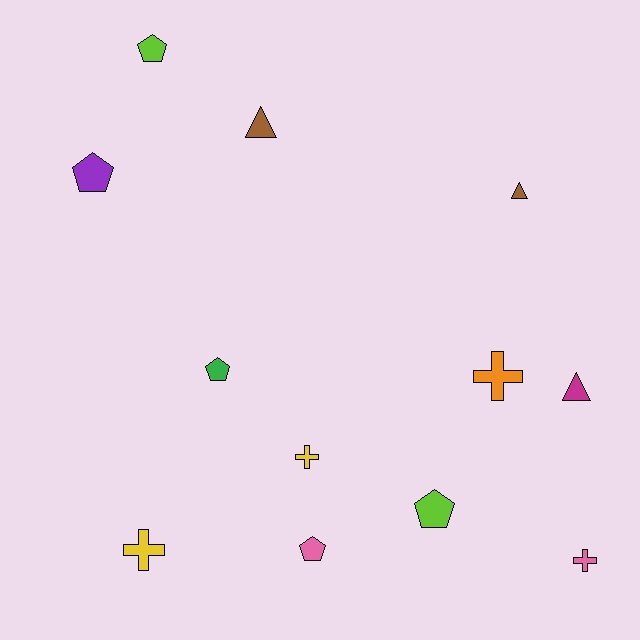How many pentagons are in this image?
There are 5 pentagons.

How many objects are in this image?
There are 12 objects.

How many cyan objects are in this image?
There are no cyan objects.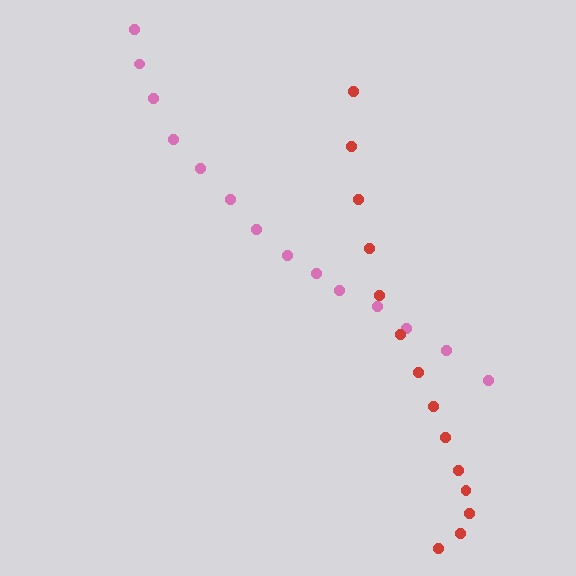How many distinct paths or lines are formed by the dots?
There are 2 distinct paths.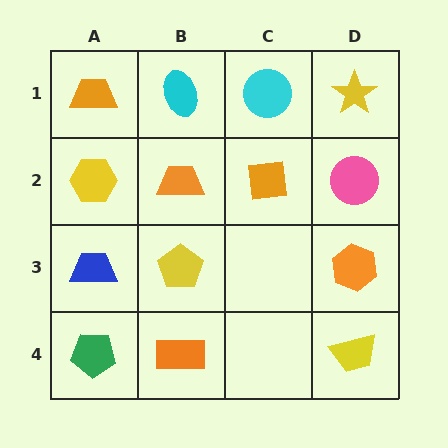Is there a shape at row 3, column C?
No, that cell is empty.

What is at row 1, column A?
An orange trapezoid.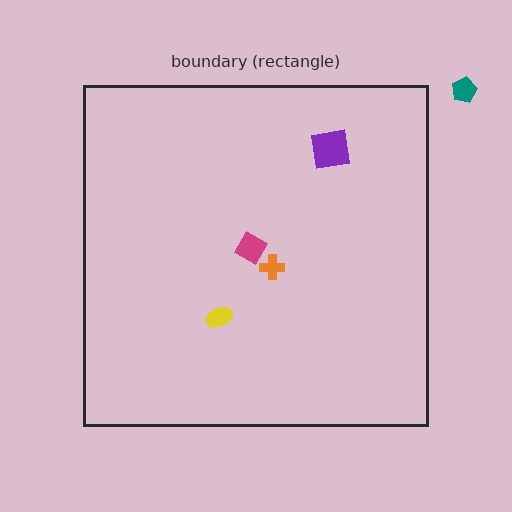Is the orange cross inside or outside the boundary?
Inside.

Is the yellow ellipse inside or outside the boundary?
Inside.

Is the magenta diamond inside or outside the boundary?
Inside.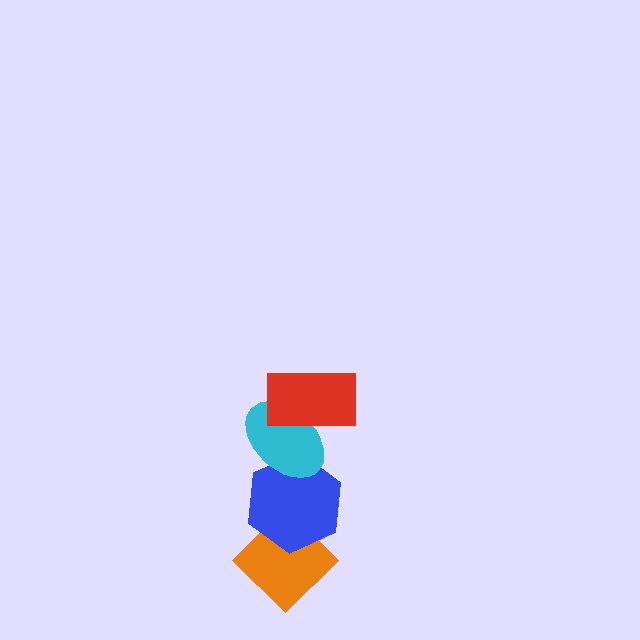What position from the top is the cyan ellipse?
The cyan ellipse is 2nd from the top.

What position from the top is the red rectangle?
The red rectangle is 1st from the top.